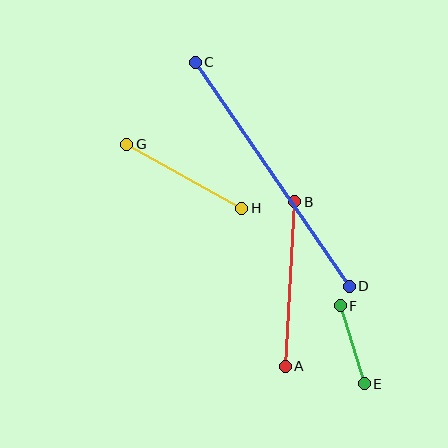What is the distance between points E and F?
The distance is approximately 82 pixels.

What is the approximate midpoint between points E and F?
The midpoint is at approximately (352, 345) pixels.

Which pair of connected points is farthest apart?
Points C and D are farthest apart.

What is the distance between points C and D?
The distance is approximately 272 pixels.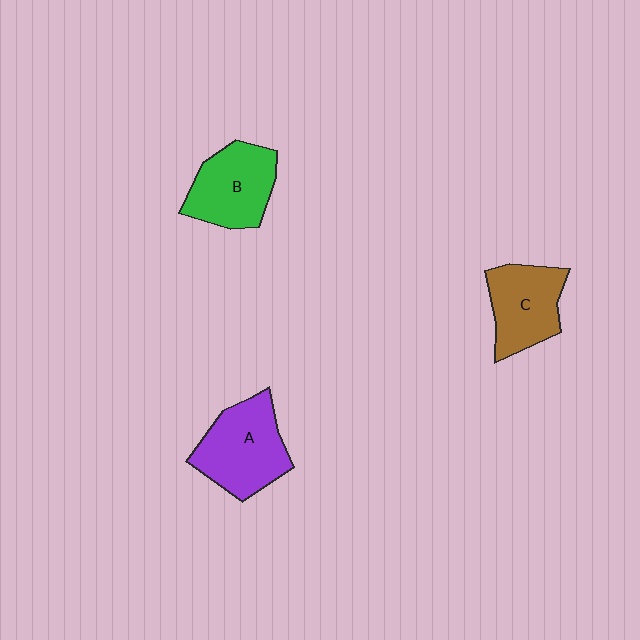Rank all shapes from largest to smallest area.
From largest to smallest: A (purple), B (green), C (brown).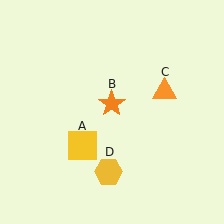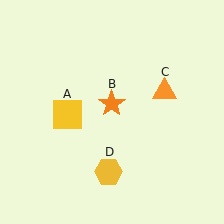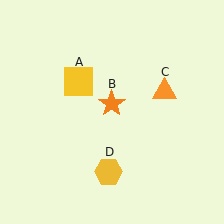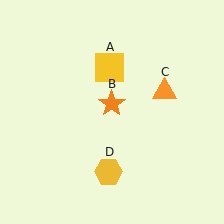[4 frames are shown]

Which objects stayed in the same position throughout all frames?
Orange star (object B) and orange triangle (object C) and yellow hexagon (object D) remained stationary.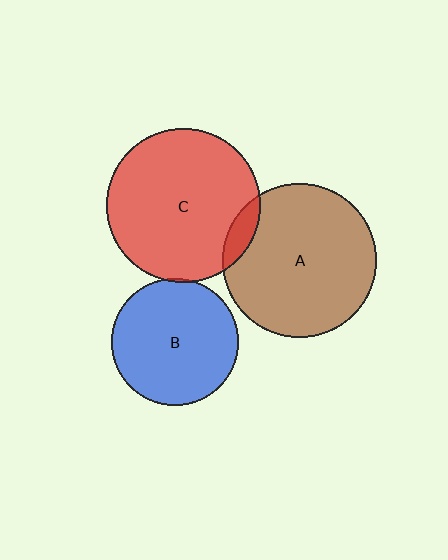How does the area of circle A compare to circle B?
Approximately 1.5 times.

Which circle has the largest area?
Circle A (brown).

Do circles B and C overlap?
Yes.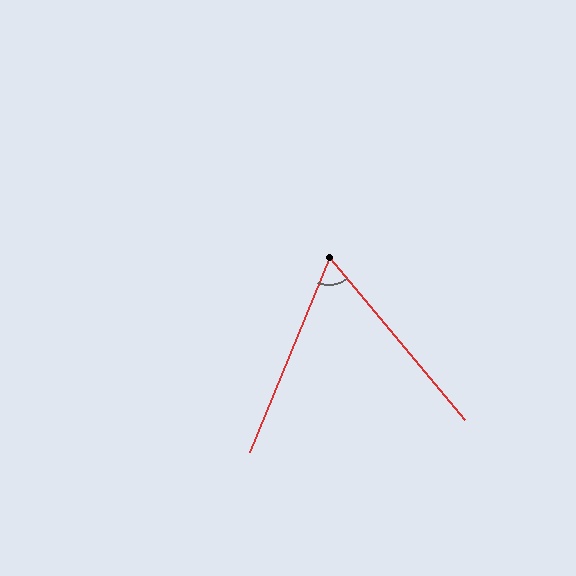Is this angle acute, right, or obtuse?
It is acute.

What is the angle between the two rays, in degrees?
Approximately 62 degrees.